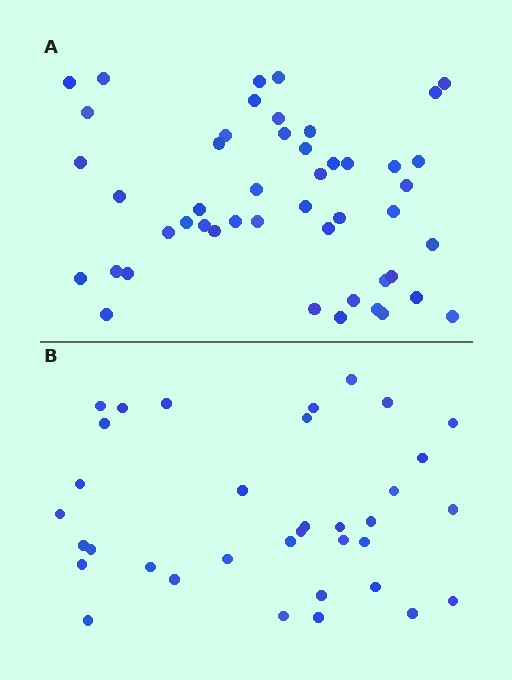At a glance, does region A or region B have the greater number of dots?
Region A (the top region) has more dots.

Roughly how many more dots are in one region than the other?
Region A has approximately 15 more dots than region B.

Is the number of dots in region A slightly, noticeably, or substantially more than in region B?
Region A has noticeably more, but not dramatically so. The ratio is roughly 1.4 to 1.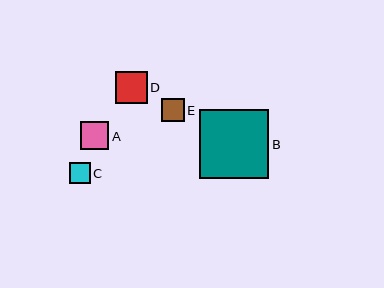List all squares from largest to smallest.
From largest to smallest: B, D, A, E, C.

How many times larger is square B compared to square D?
Square B is approximately 2.1 times the size of square D.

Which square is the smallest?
Square C is the smallest with a size of approximately 21 pixels.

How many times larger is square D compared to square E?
Square D is approximately 1.4 times the size of square E.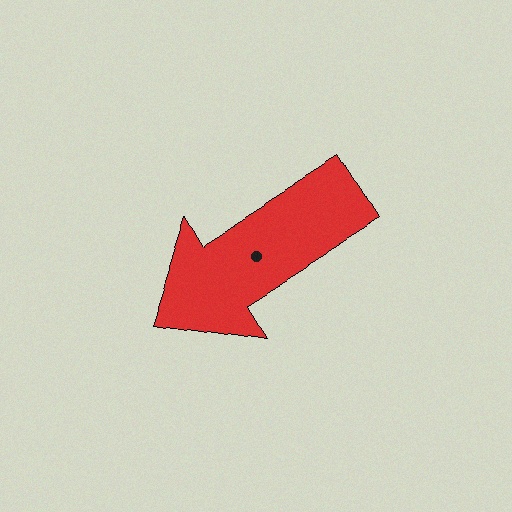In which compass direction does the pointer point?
Southwest.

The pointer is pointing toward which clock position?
Roughly 8 o'clock.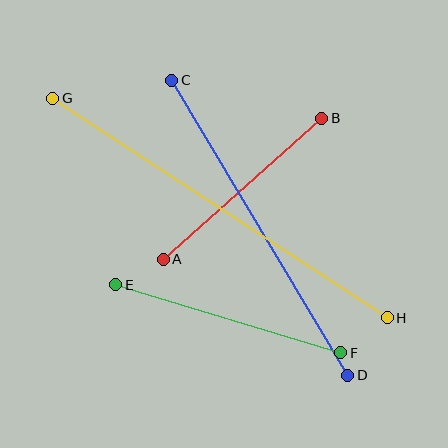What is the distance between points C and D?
The distance is approximately 344 pixels.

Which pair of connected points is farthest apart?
Points G and H are farthest apart.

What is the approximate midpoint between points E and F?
The midpoint is at approximately (228, 319) pixels.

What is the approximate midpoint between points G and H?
The midpoint is at approximately (220, 208) pixels.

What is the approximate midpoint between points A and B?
The midpoint is at approximately (242, 189) pixels.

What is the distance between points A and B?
The distance is approximately 212 pixels.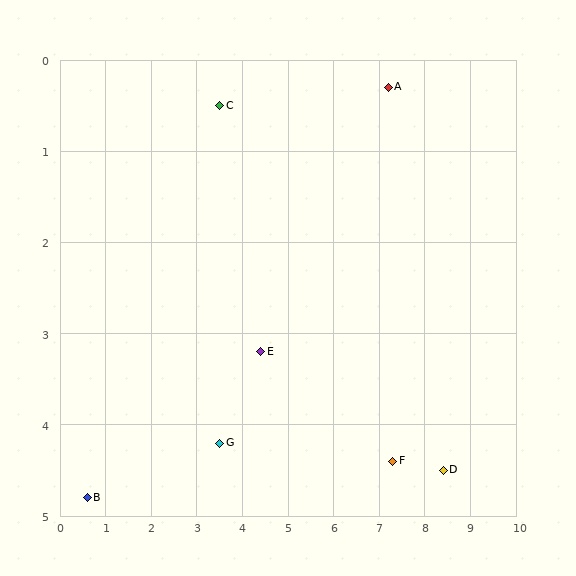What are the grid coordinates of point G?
Point G is at approximately (3.5, 4.2).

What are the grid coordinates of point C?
Point C is at approximately (3.5, 0.5).